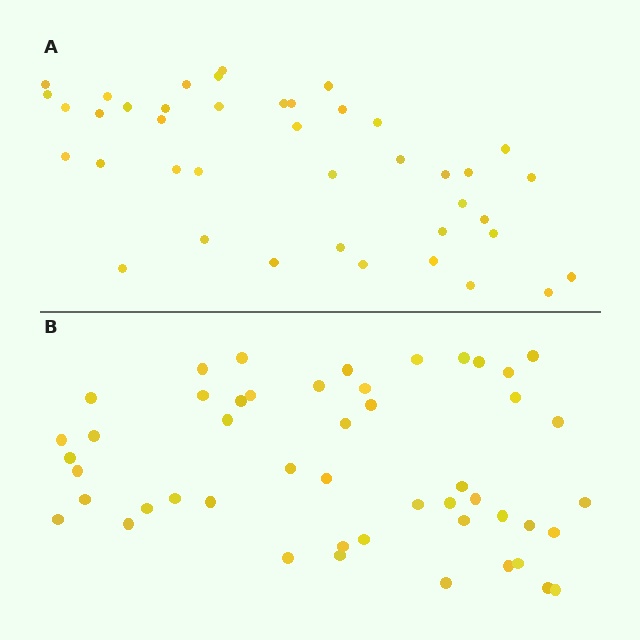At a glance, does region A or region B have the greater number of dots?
Region B (the bottom region) has more dots.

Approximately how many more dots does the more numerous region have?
Region B has roughly 8 or so more dots than region A.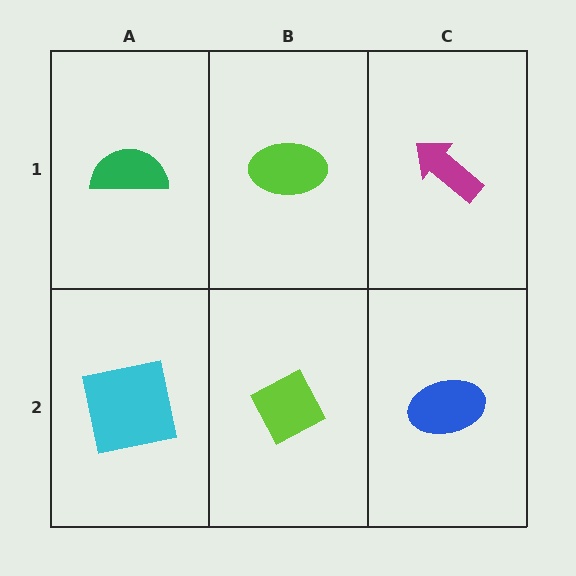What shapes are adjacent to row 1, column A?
A cyan square (row 2, column A), a lime ellipse (row 1, column B).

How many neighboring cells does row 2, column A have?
2.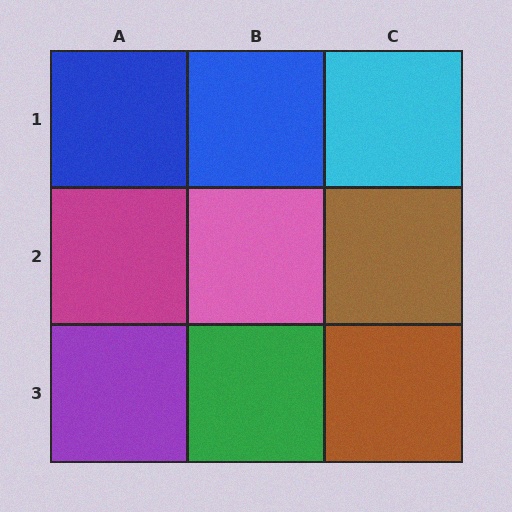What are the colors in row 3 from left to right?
Purple, green, brown.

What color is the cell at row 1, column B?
Blue.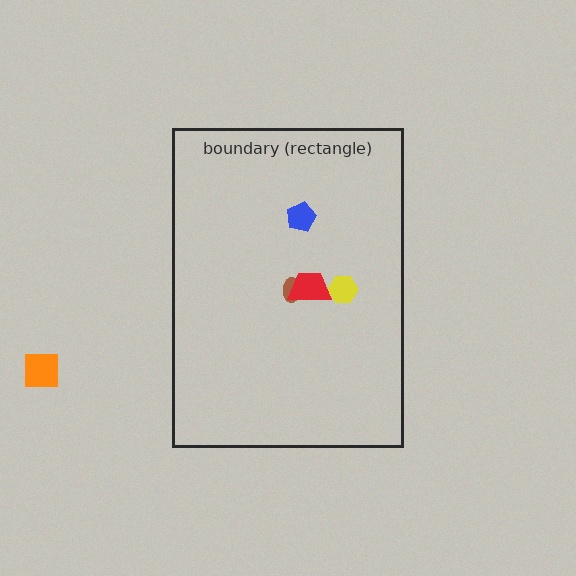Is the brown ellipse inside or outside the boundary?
Inside.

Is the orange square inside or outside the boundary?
Outside.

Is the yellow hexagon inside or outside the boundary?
Inside.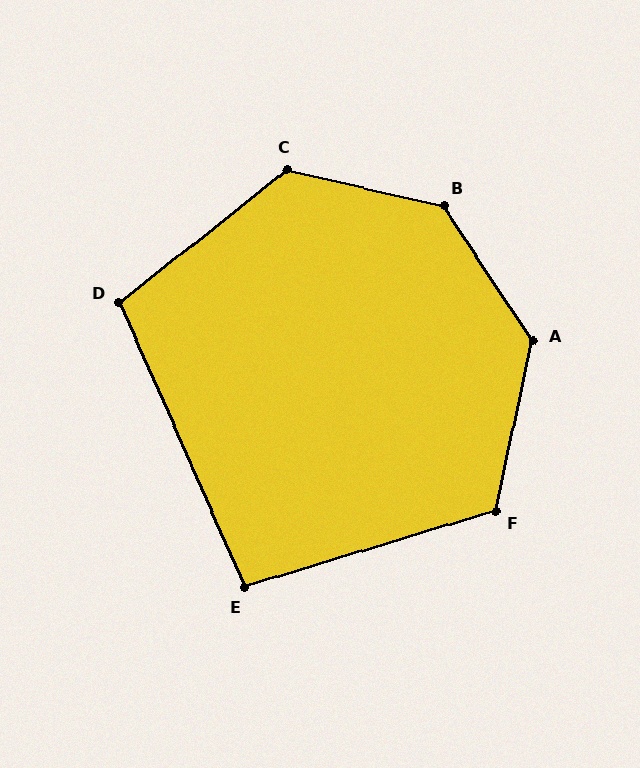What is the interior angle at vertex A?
Approximately 135 degrees (obtuse).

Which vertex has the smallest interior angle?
E, at approximately 97 degrees.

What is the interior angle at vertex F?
Approximately 119 degrees (obtuse).